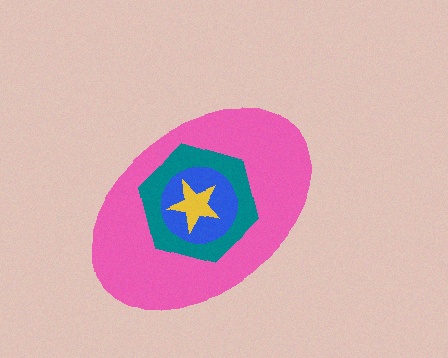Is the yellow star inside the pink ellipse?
Yes.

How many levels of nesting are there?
4.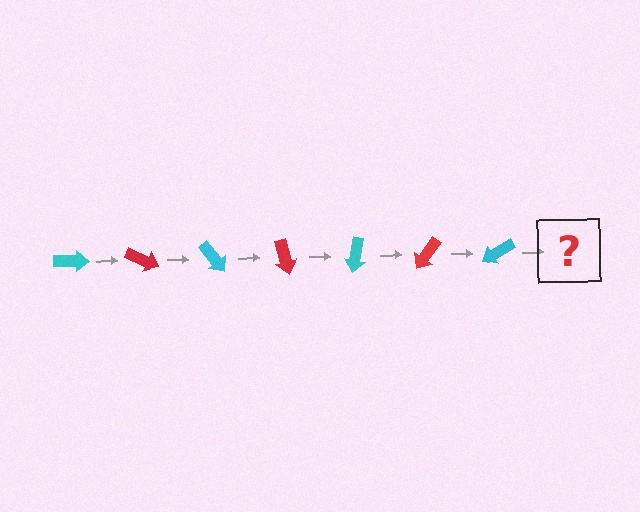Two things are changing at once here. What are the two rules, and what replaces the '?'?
The two rules are that it rotates 25 degrees each step and the color cycles through cyan and red. The '?' should be a red arrow, rotated 175 degrees from the start.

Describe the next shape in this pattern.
It should be a red arrow, rotated 175 degrees from the start.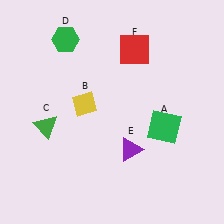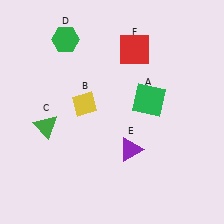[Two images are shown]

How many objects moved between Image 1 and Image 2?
1 object moved between the two images.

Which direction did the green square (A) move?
The green square (A) moved up.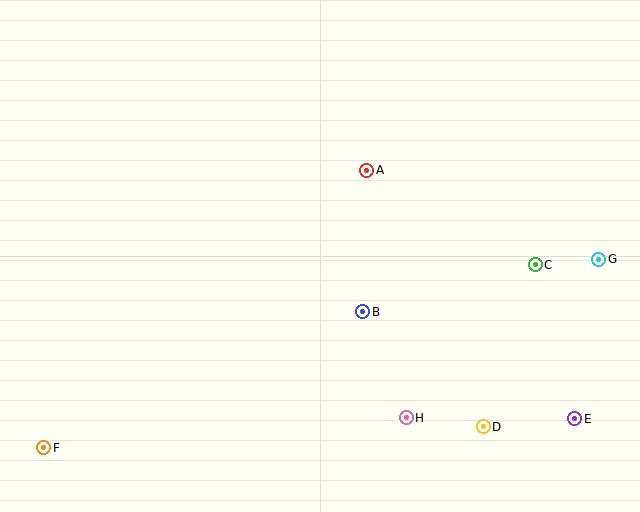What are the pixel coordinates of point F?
Point F is at (43, 448).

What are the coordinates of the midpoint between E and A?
The midpoint between E and A is at (471, 294).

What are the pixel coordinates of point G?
Point G is at (599, 259).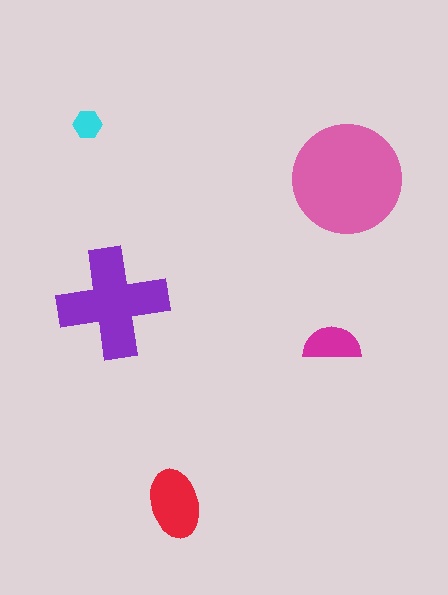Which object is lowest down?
The red ellipse is bottommost.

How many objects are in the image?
There are 5 objects in the image.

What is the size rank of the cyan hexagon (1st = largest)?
5th.